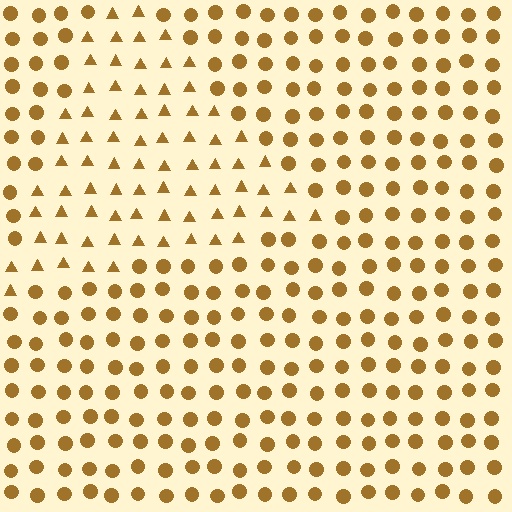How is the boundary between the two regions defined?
The boundary is defined by a change in element shape: triangles inside vs. circles outside. All elements share the same color and spacing.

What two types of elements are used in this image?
The image uses triangles inside the triangle region and circles outside it.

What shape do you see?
I see a triangle.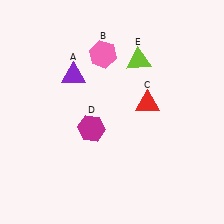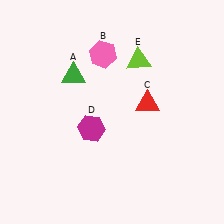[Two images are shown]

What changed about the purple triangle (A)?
In Image 1, A is purple. In Image 2, it changed to green.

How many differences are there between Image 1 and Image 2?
There is 1 difference between the two images.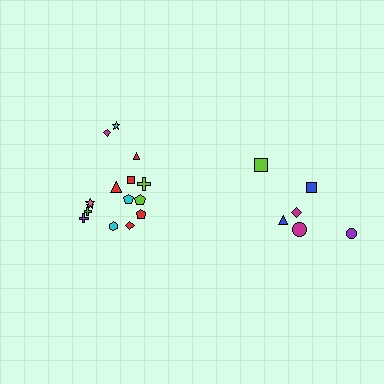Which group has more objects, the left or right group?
The left group.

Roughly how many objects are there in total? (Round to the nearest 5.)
Roughly 20 objects in total.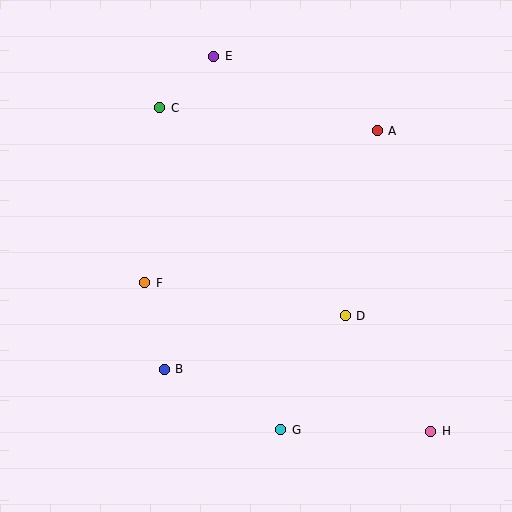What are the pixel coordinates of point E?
Point E is at (214, 56).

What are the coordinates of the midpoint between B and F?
The midpoint between B and F is at (155, 326).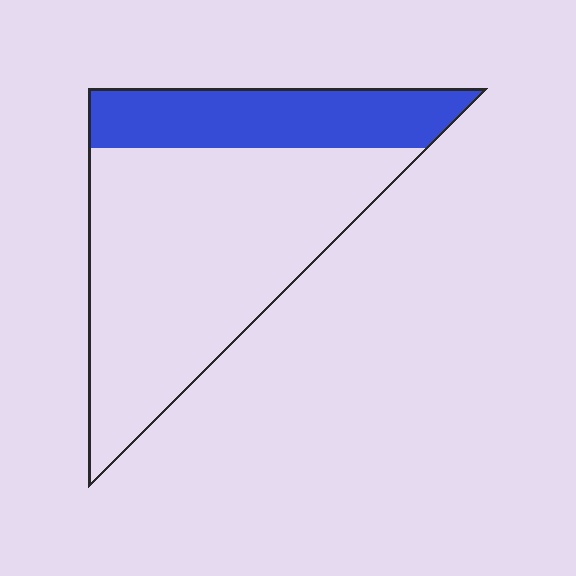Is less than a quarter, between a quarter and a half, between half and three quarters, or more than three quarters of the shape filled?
Between a quarter and a half.